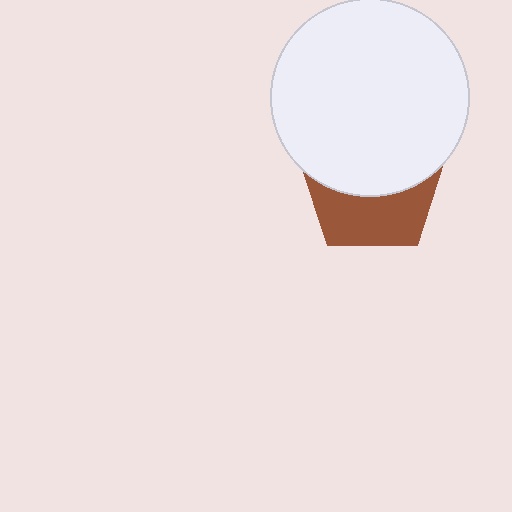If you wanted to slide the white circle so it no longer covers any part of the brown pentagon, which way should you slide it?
Slide it up — that is the most direct way to separate the two shapes.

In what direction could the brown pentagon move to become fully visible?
The brown pentagon could move down. That would shift it out from behind the white circle entirely.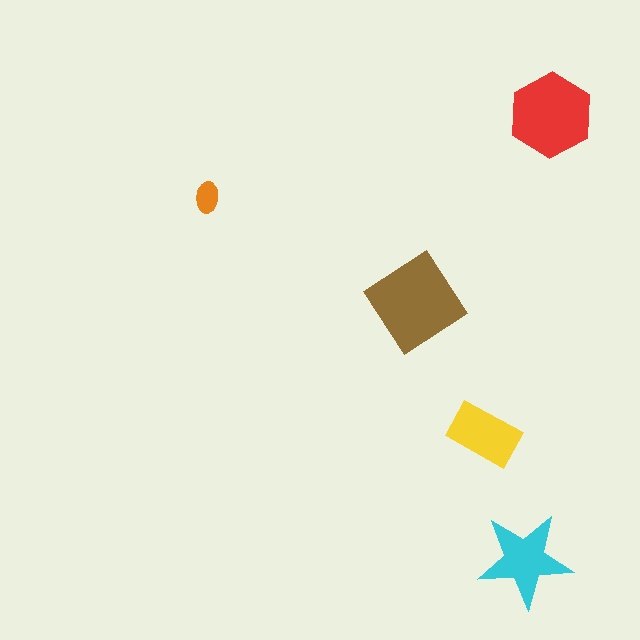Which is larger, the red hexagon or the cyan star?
The red hexagon.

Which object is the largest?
The brown diamond.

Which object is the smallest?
The orange ellipse.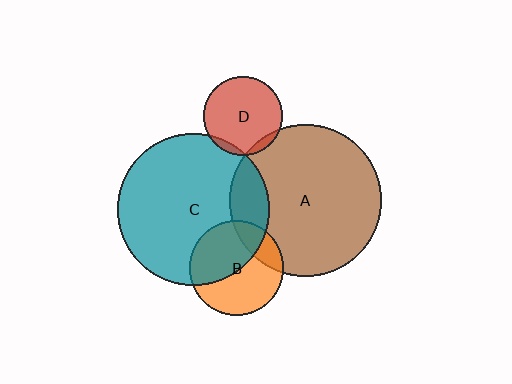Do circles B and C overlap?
Yes.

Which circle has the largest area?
Circle A (brown).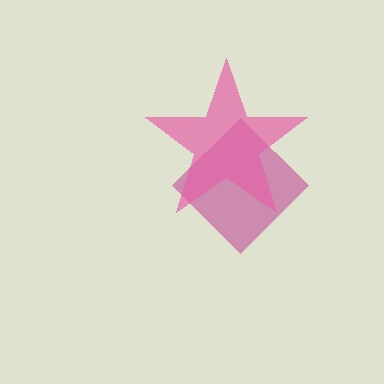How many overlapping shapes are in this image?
There are 2 overlapping shapes in the image.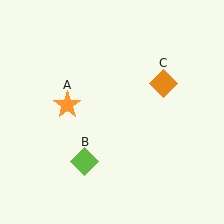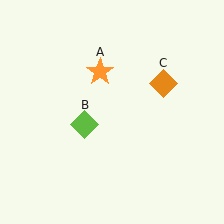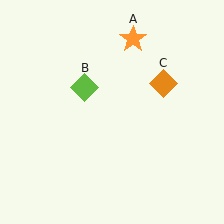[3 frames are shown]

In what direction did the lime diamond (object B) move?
The lime diamond (object B) moved up.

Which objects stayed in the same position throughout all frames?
Orange diamond (object C) remained stationary.